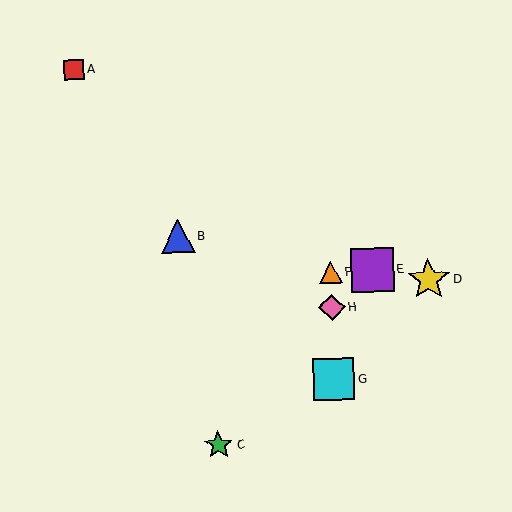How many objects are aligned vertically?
3 objects (F, G, H) are aligned vertically.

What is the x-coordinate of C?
Object C is at x≈219.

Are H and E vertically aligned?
No, H is at x≈332 and E is at x≈372.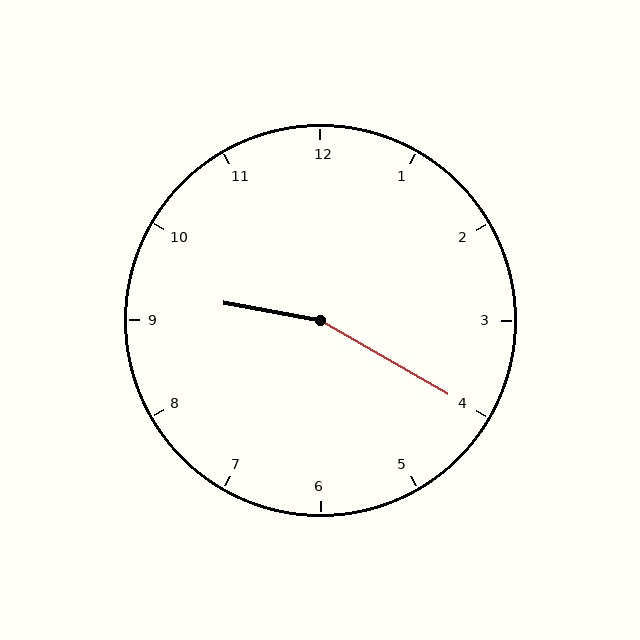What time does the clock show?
9:20.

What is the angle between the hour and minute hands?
Approximately 160 degrees.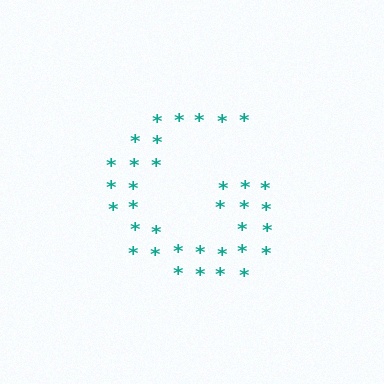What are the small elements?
The small elements are asterisks.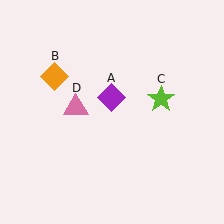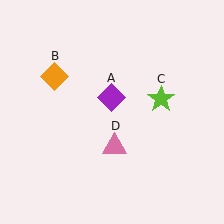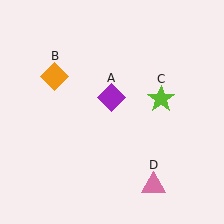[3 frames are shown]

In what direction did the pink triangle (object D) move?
The pink triangle (object D) moved down and to the right.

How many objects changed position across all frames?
1 object changed position: pink triangle (object D).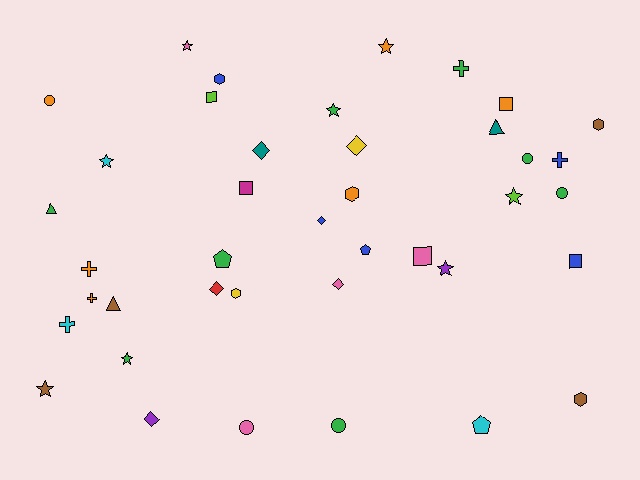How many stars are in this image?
There are 8 stars.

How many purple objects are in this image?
There are 2 purple objects.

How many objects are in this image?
There are 40 objects.